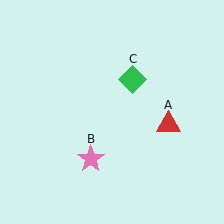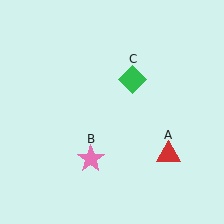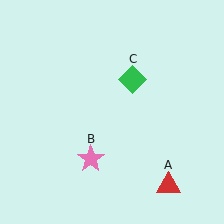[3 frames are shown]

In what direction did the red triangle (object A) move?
The red triangle (object A) moved down.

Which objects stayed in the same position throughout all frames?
Pink star (object B) and green diamond (object C) remained stationary.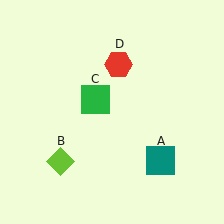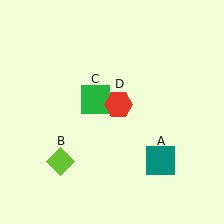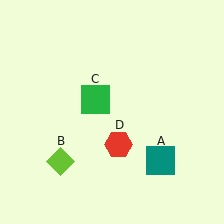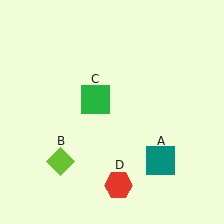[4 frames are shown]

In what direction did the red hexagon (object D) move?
The red hexagon (object D) moved down.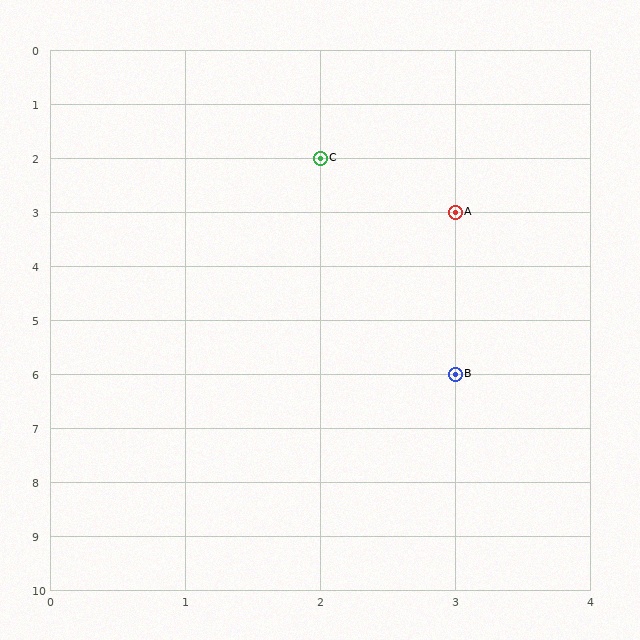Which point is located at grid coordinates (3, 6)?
Point B is at (3, 6).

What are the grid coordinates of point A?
Point A is at grid coordinates (3, 3).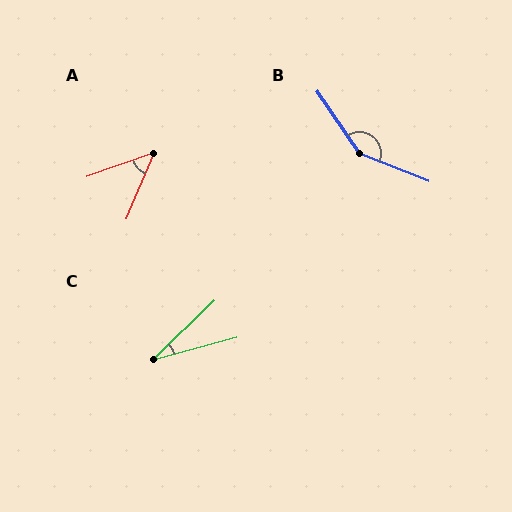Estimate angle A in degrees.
Approximately 48 degrees.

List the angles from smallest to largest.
C (29°), A (48°), B (146°).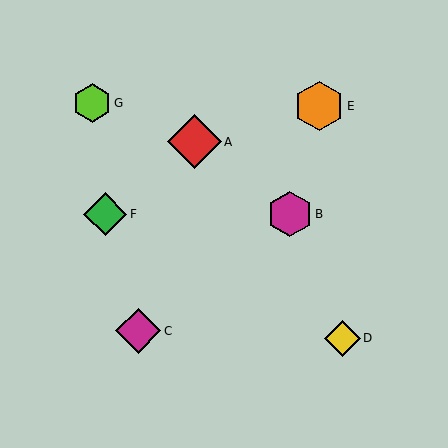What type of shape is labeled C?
Shape C is a magenta diamond.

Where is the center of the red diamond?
The center of the red diamond is at (194, 142).